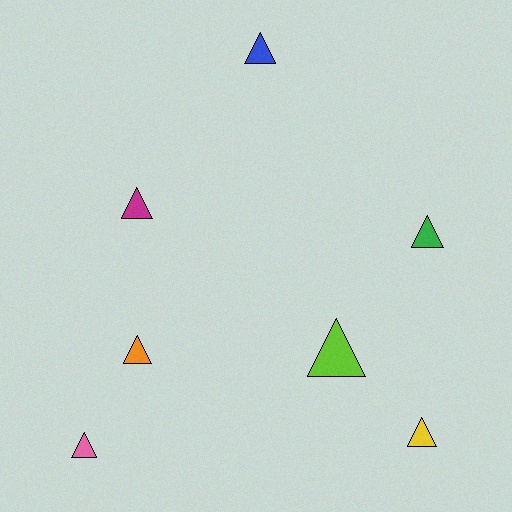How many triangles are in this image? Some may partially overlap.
There are 7 triangles.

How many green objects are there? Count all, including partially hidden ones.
There is 1 green object.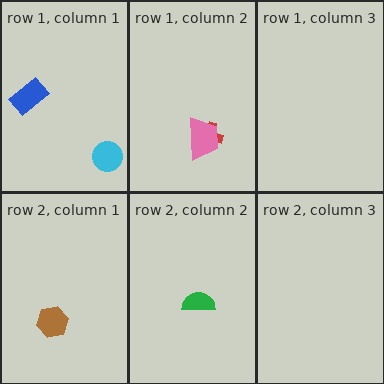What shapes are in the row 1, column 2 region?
The red cross, the pink trapezoid.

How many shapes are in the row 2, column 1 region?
1.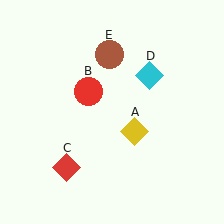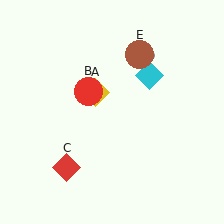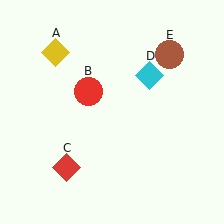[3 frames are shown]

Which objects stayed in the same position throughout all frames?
Red circle (object B) and red diamond (object C) and cyan diamond (object D) remained stationary.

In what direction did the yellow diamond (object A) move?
The yellow diamond (object A) moved up and to the left.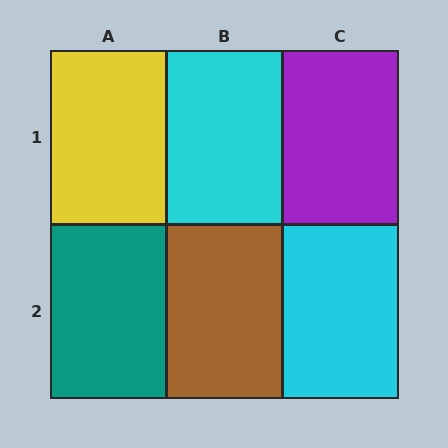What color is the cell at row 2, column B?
Brown.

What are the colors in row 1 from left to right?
Yellow, cyan, purple.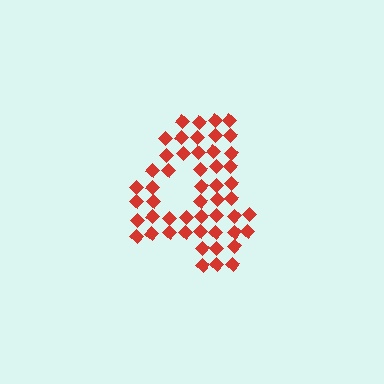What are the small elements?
The small elements are diamonds.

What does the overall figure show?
The overall figure shows the digit 4.